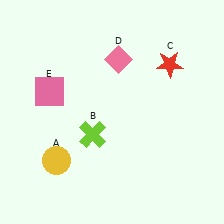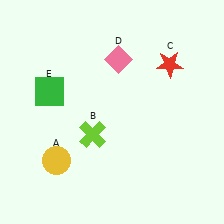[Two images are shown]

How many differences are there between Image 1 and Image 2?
There is 1 difference between the two images.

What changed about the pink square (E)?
In Image 1, E is pink. In Image 2, it changed to green.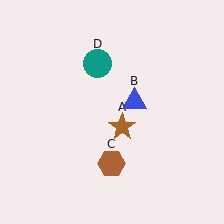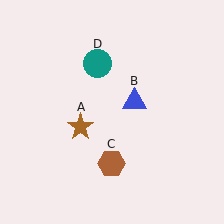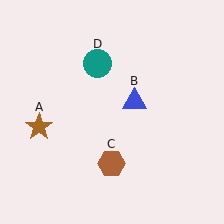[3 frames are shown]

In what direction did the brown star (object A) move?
The brown star (object A) moved left.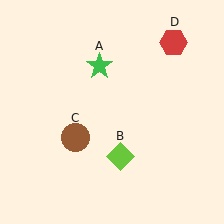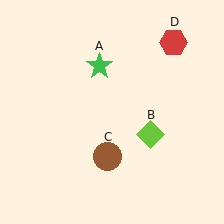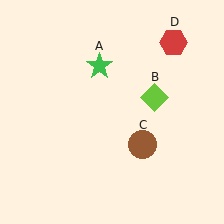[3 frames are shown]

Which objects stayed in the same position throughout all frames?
Green star (object A) and red hexagon (object D) remained stationary.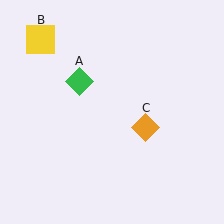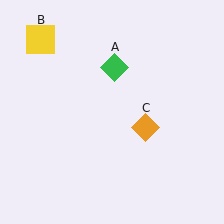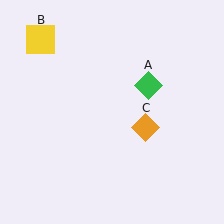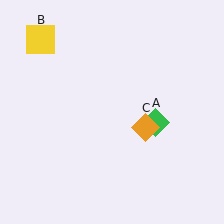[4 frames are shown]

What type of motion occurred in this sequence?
The green diamond (object A) rotated clockwise around the center of the scene.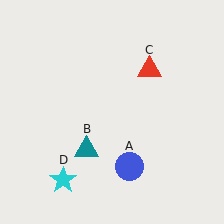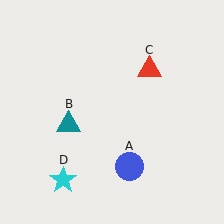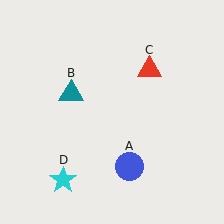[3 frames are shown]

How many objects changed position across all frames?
1 object changed position: teal triangle (object B).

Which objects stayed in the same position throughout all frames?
Blue circle (object A) and red triangle (object C) and cyan star (object D) remained stationary.